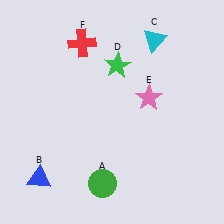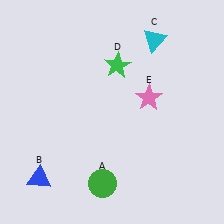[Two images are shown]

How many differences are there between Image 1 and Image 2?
There is 1 difference between the two images.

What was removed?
The red cross (F) was removed in Image 2.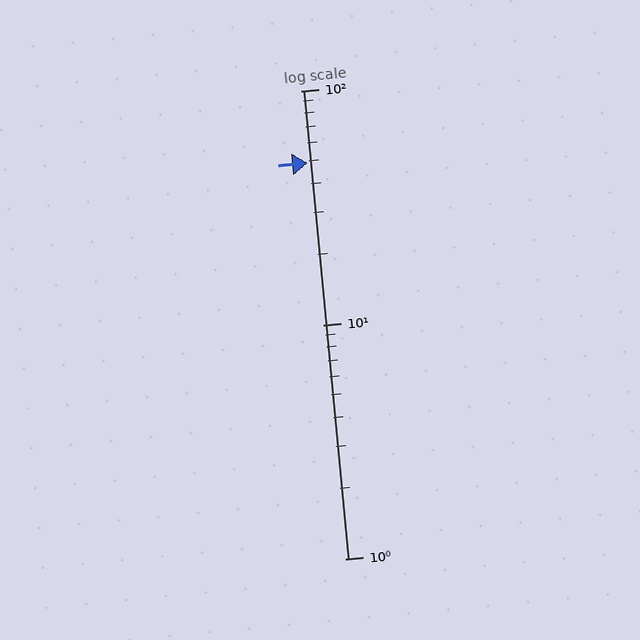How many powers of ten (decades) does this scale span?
The scale spans 2 decades, from 1 to 100.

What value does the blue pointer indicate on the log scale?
The pointer indicates approximately 49.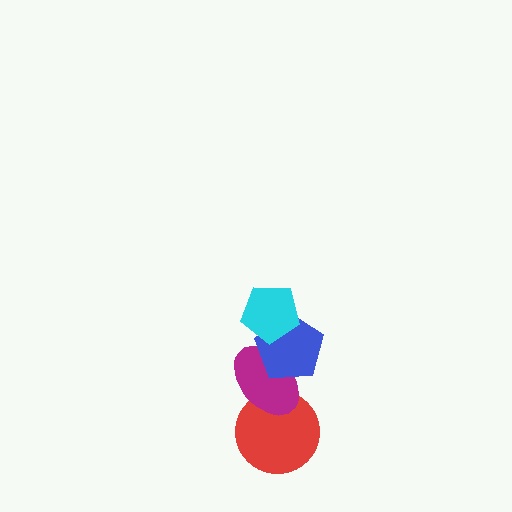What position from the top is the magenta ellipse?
The magenta ellipse is 3rd from the top.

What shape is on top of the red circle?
The magenta ellipse is on top of the red circle.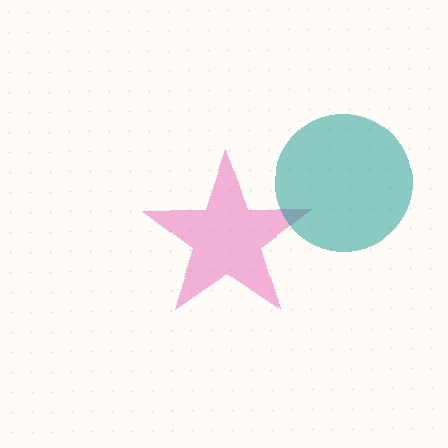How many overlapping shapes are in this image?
There are 2 overlapping shapes in the image.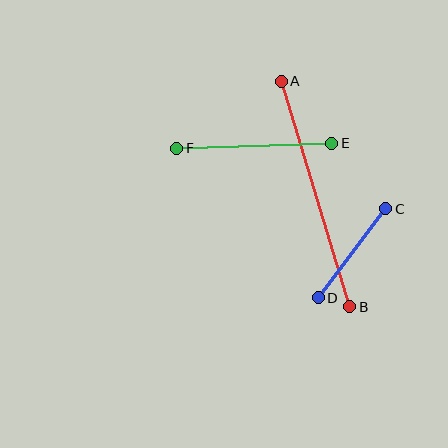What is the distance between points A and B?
The distance is approximately 236 pixels.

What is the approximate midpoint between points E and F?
The midpoint is at approximately (254, 146) pixels.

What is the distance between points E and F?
The distance is approximately 155 pixels.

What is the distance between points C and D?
The distance is approximately 112 pixels.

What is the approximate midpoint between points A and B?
The midpoint is at approximately (315, 194) pixels.